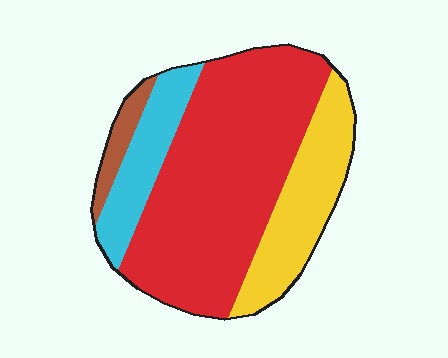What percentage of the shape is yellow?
Yellow covers roughly 20% of the shape.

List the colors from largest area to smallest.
From largest to smallest: red, yellow, cyan, brown.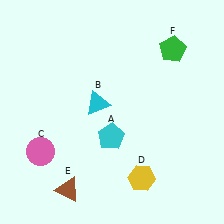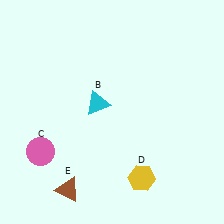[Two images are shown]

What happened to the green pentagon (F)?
The green pentagon (F) was removed in Image 2. It was in the top-right area of Image 1.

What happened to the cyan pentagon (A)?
The cyan pentagon (A) was removed in Image 2. It was in the bottom-left area of Image 1.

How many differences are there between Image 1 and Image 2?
There are 2 differences between the two images.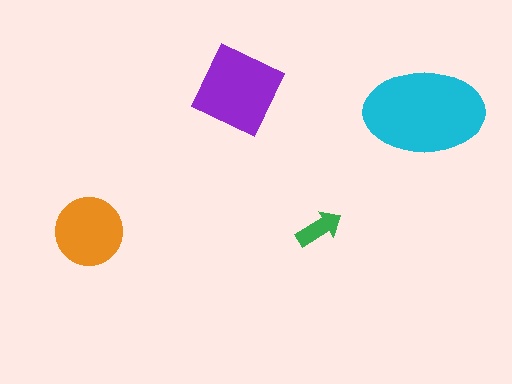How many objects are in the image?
There are 4 objects in the image.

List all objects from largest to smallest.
The cyan ellipse, the purple square, the orange circle, the green arrow.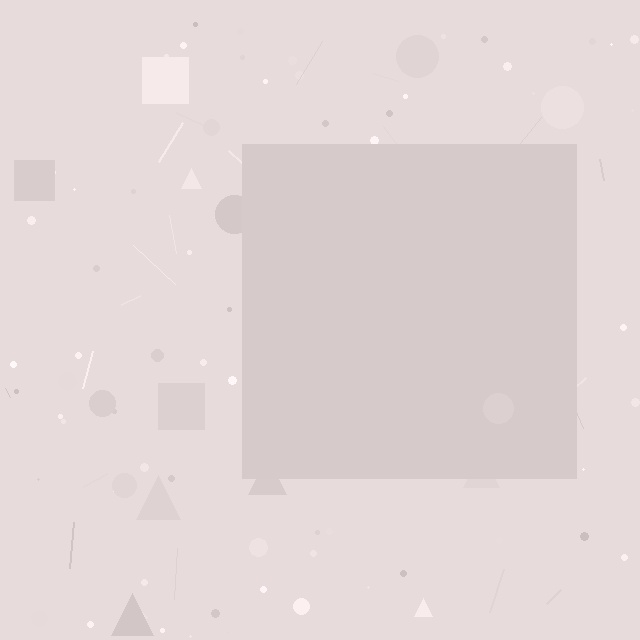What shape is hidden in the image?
A square is hidden in the image.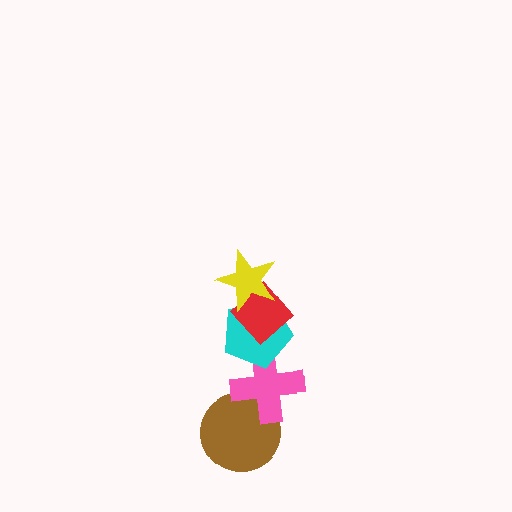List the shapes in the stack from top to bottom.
From top to bottom: the yellow star, the red diamond, the cyan pentagon, the pink cross, the brown circle.